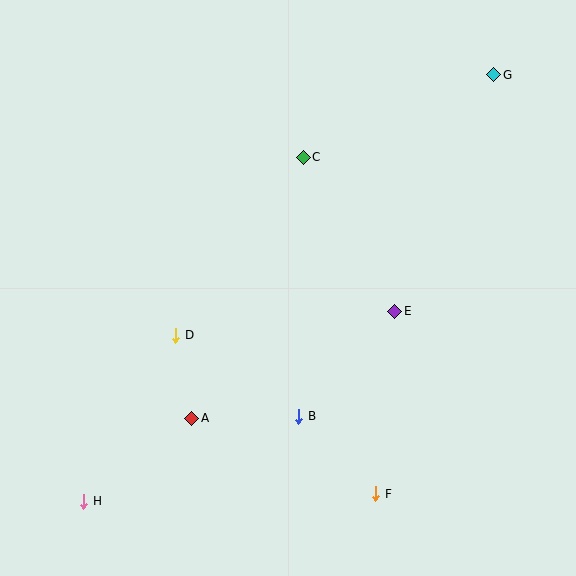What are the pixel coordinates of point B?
Point B is at (299, 416).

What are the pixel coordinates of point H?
Point H is at (84, 501).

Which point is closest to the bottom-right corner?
Point F is closest to the bottom-right corner.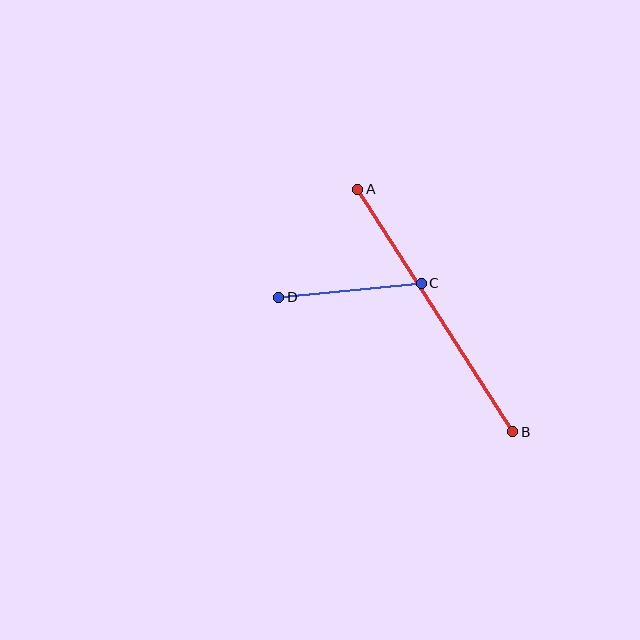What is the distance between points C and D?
The distance is approximately 143 pixels.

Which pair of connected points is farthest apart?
Points A and B are farthest apart.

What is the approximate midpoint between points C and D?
The midpoint is at approximately (350, 290) pixels.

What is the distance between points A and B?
The distance is approximately 288 pixels.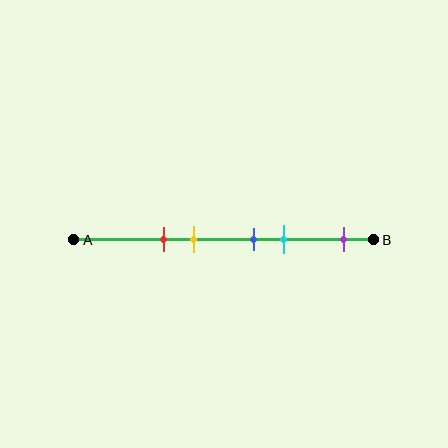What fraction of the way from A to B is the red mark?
The red mark is approximately 30% (0.3) of the way from A to B.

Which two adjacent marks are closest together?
The blue and cyan marks are the closest adjacent pair.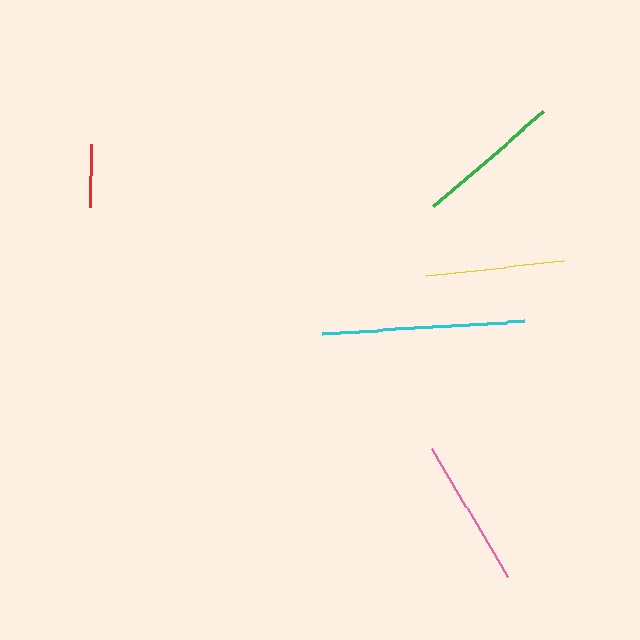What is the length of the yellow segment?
The yellow segment is approximately 137 pixels long.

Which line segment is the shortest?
The red line is the shortest at approximately 62 pixels.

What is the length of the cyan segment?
The cyan segment is approximately 202 pixels long.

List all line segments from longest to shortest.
From longest to shortest: cyan, pink, green, yellow, red.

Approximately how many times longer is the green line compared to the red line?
The green line is approximately 2.3 times the length of the red line.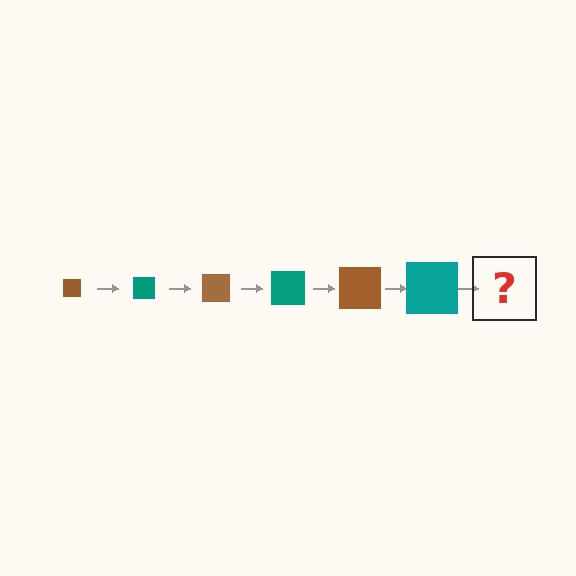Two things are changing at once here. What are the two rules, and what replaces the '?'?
The two rules are that the square grows larger each step and the color cycles through brown and teal. The '?' should be a brown square, larger than the previous one.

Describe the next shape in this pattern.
It should be a brown square, larger than the previous one.